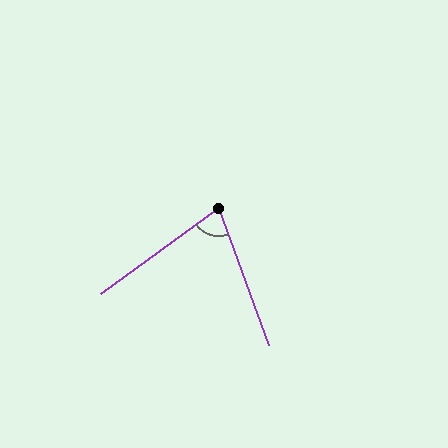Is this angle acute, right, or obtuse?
It is acute.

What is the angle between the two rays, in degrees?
Approximately 74 degrees.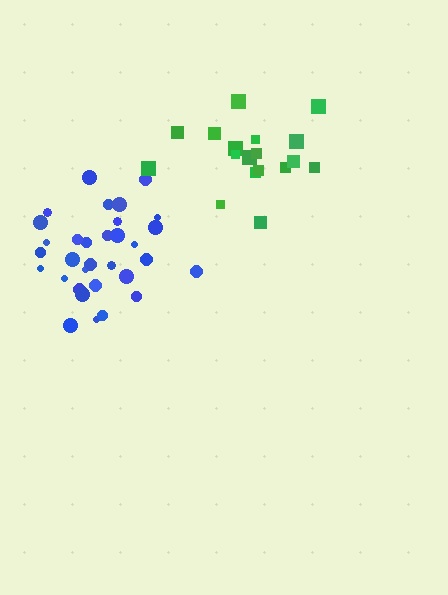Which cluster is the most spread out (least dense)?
Green.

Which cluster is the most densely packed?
Blue.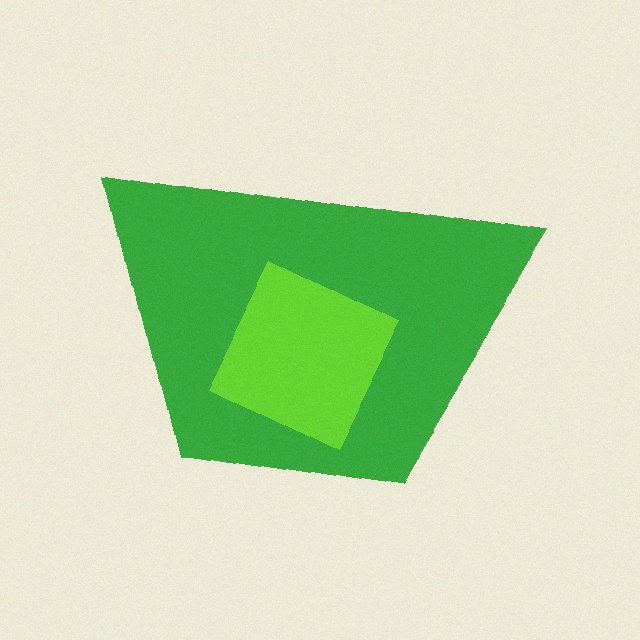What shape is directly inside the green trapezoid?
The lime square.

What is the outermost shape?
The green trapezoid.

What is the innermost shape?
The lime square.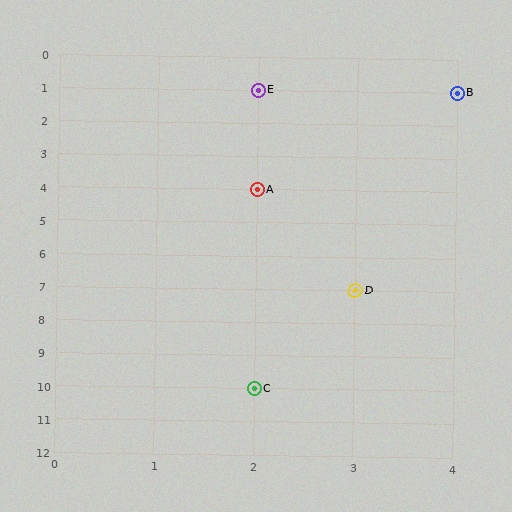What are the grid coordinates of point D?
Point D is at grid coordinates (3, 7).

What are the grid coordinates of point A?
Point A is at grid coordinates (2, 4).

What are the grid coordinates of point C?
Point C is at grid coordinates (2, 10).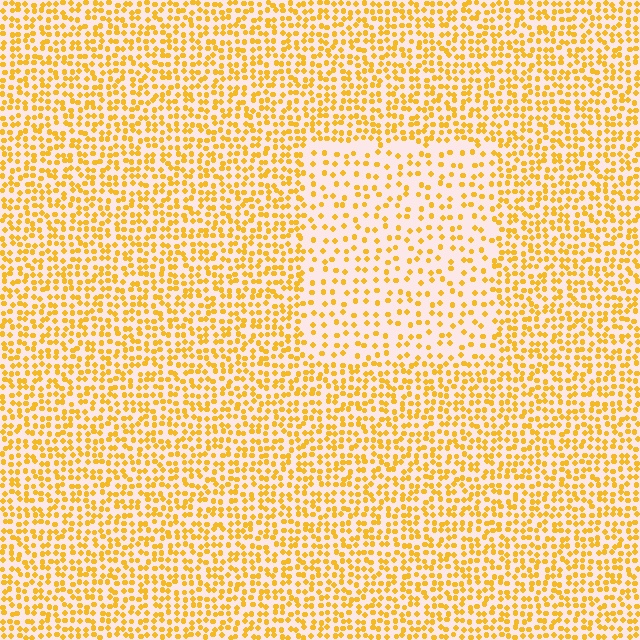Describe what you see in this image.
The image contains small yellow elements arranged at two different densities. A rectangle-shaped region is visible where the elements are less densely packed than the surrounding area.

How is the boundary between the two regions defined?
The boundary is defined by a change in element density (approximately 2.0x ratio). All elements are the same color, size, and shape.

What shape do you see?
I see a rectangle.